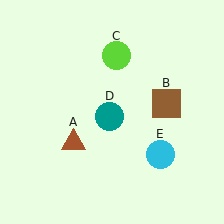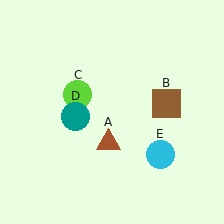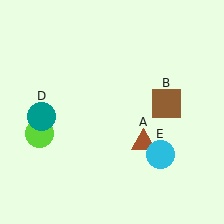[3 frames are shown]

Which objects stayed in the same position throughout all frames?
Brown square (object B) and cyan circle (object E) remained stationary.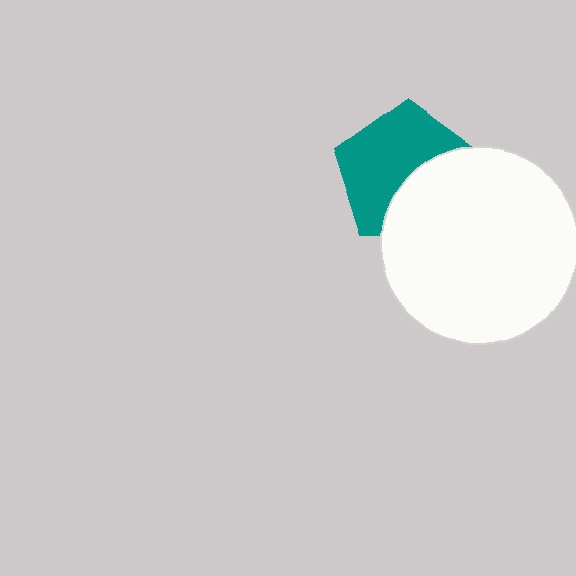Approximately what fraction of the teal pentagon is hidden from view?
Roughly 40% of the teal pentagon is hidden behind the white circle.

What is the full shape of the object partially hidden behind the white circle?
The partially hidden object is a teal pentagon.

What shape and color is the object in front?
The object in front is a white circle.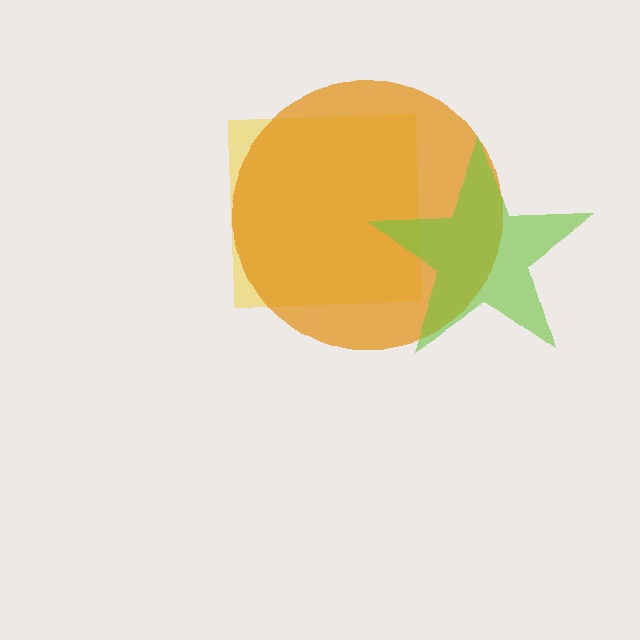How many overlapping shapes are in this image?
There are 3 overlapping shapes in the image.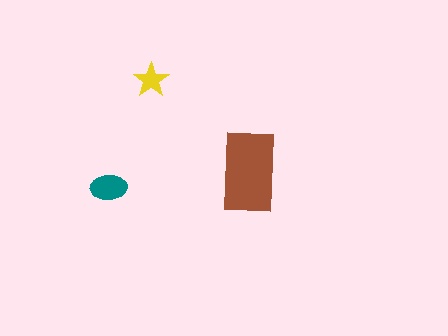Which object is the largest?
The brown rectangle.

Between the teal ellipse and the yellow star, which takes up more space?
The teal ellipse.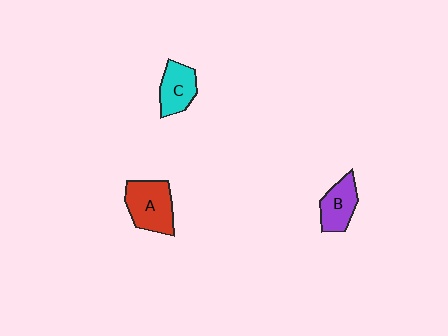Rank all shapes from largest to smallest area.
From largest to smallest: A (red), C (cyan), B (purple).